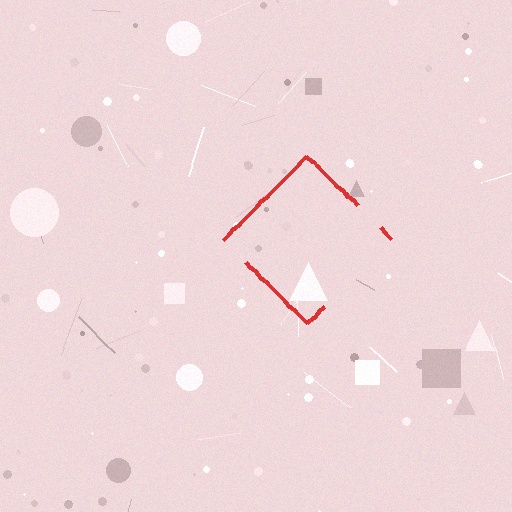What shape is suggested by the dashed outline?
The dashed outline suggests a diamond.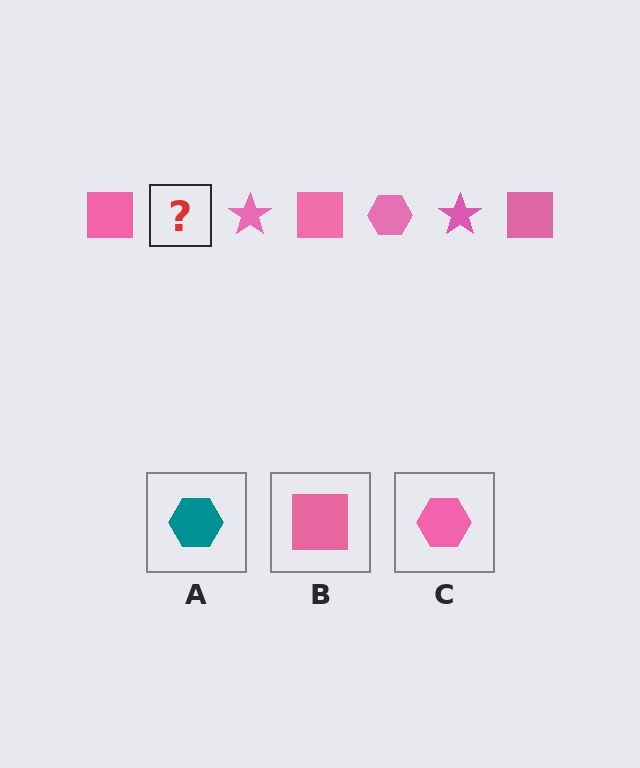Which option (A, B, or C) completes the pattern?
C.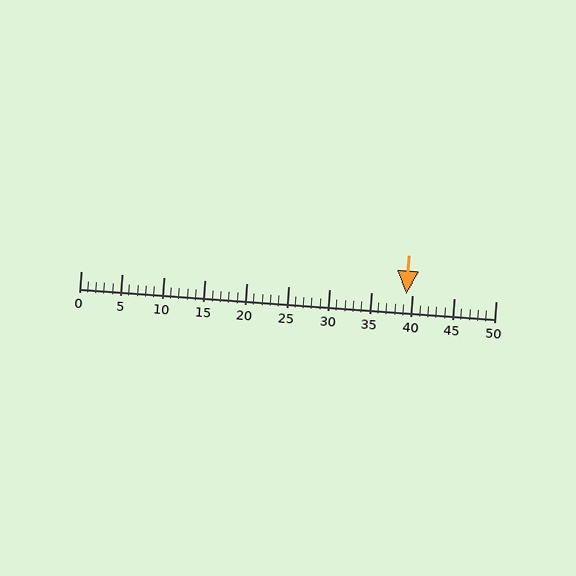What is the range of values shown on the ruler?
The ruler shows values from 0 to 50.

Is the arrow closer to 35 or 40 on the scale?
The arrow is closer to 40.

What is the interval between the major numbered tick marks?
The major tick marks are spaced 5 units apart.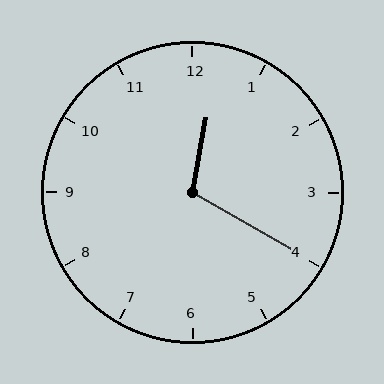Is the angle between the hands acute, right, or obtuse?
It is obtuse.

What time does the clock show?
12:20.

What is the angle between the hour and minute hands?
Approximately 110 degrees.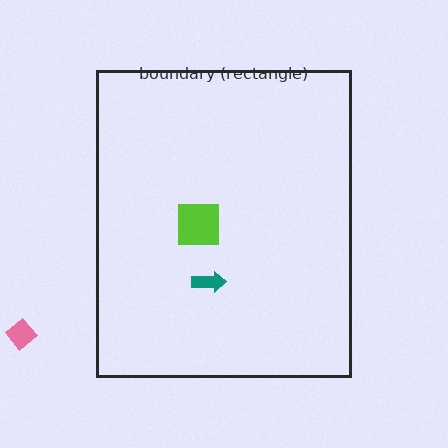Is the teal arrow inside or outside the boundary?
Inside.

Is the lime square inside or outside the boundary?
Inside.